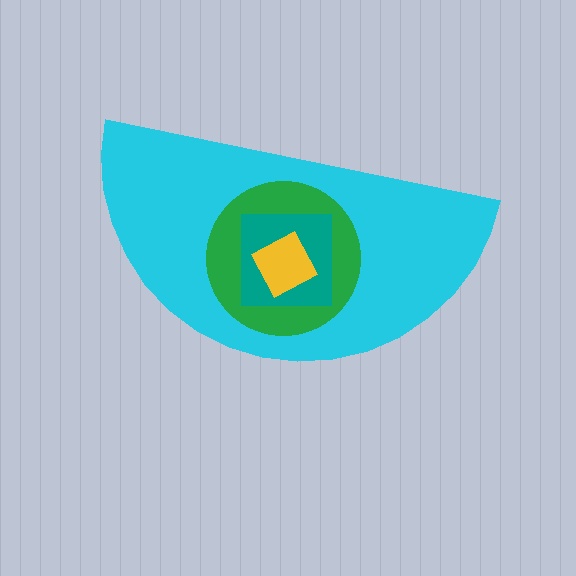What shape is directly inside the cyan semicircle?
The green circle.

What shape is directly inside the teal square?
The yellow diamond.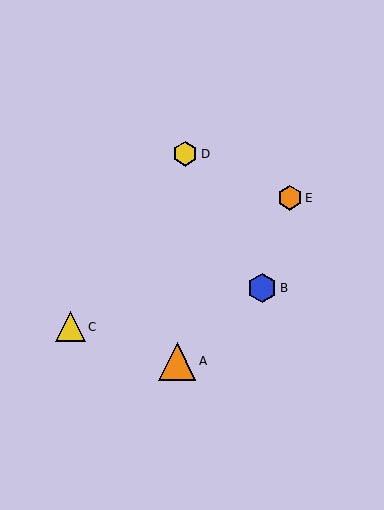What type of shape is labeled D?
Shape D is a yellow hexagon.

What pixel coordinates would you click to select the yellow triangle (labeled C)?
Click at (71, 327) to select the yellow triangle C.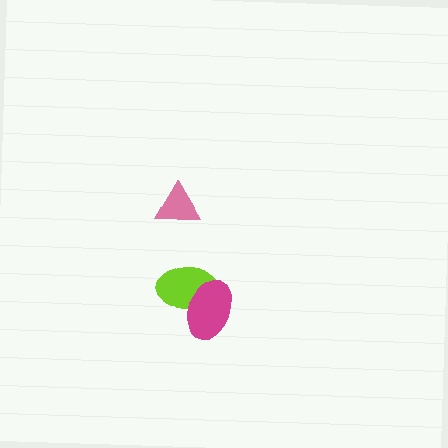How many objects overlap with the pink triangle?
0 objects overlap with the pink triangle.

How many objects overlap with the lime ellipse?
1 object overlaps with the lime ellipse.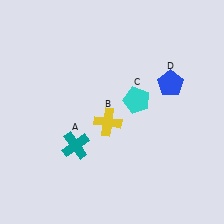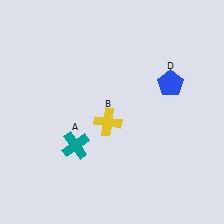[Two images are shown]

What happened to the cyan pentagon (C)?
The cyan pentagon (C) was removed in Image 2. It was in the top-right area of Image 1.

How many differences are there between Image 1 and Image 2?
There is 1 difference between the two images.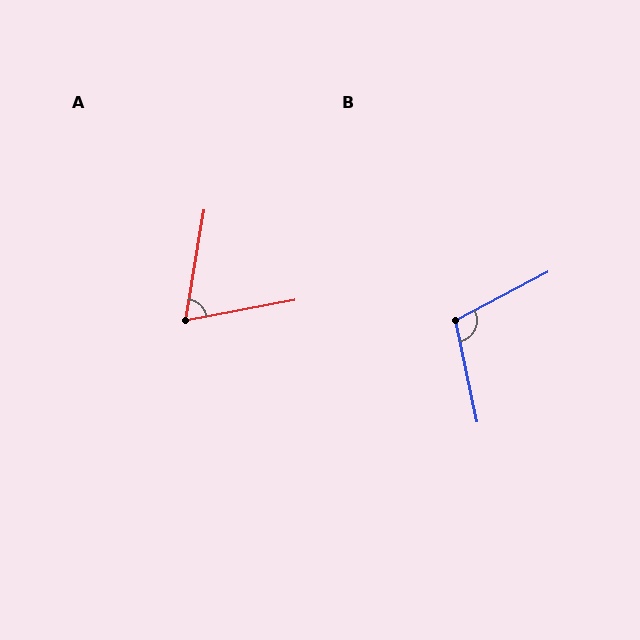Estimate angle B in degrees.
Approximately 106 degrees.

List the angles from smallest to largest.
A (70°), B (106°).